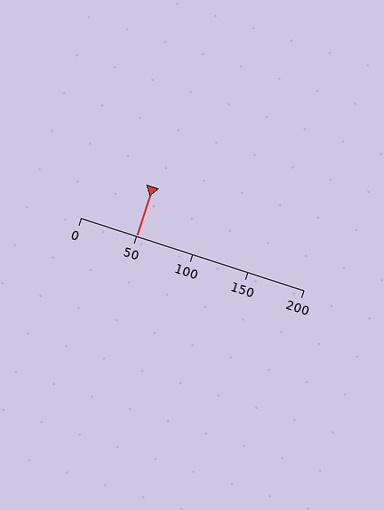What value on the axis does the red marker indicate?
The marker indicates approximately 50.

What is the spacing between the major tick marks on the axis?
The major ticks are spaced 50 apart.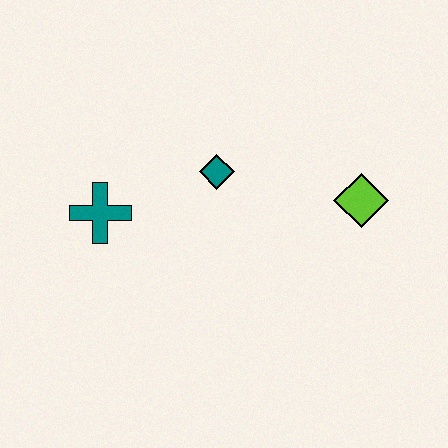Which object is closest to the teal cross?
The teal diamond is closest to the teal cross.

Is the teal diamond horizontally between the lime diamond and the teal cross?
Yes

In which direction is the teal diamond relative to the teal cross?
The teal diamond is to the right of the teal cross.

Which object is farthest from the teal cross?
The lime diamond is farthest from the teal cross.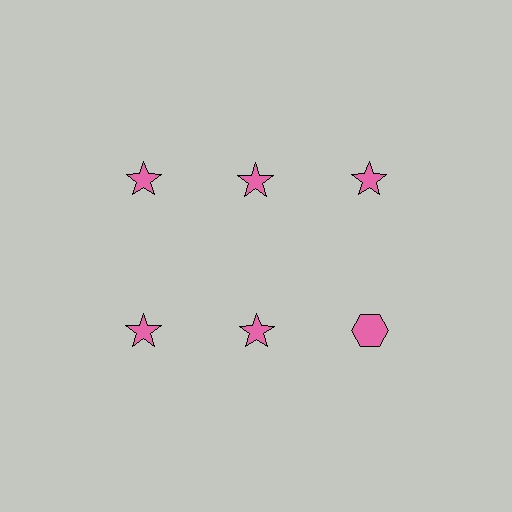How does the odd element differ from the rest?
It has a different shape: hexagon instead of star.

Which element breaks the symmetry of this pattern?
The pink hexagon in the second row, center column breaks the symmetry. All other shapes are pink stars.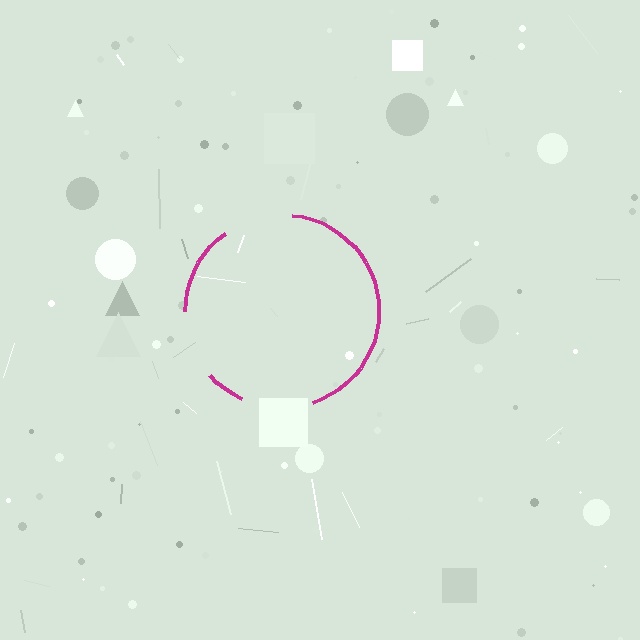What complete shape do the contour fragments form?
The contour fragments form a circle.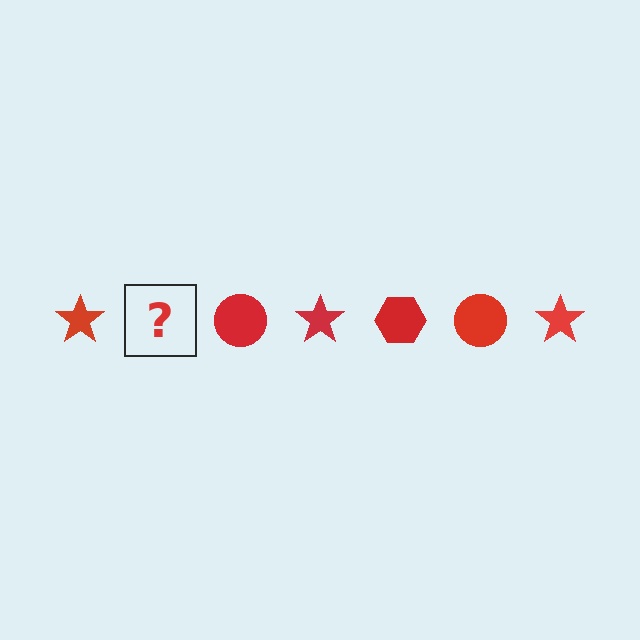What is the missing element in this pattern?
The missing element is a red hexagon.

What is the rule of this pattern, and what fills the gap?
The rule is that the pattern cycles through star, hexagon, circle shapes in red. The gap should be filled with a red hexagon.